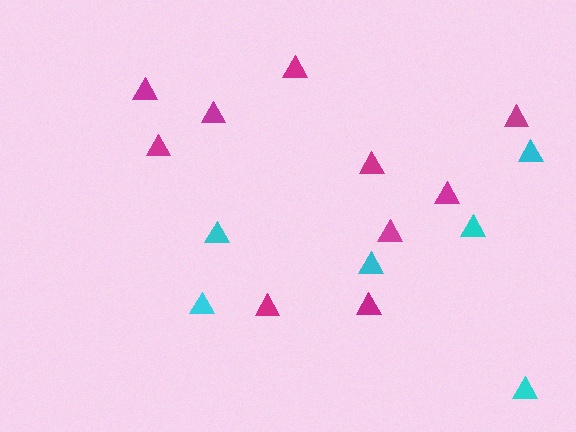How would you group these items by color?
There are 2 groups: one group of cyan triangles (6) and one group of magenta triangles (10).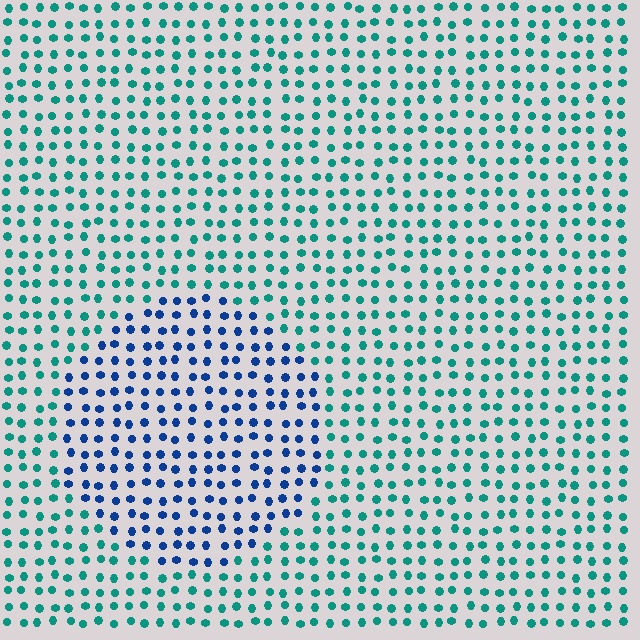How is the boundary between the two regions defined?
The boundary is defined purely by a slight shift in hue (about 48 degrees). Spacing, size, and orientation are identical on both sides.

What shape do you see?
I see a circle.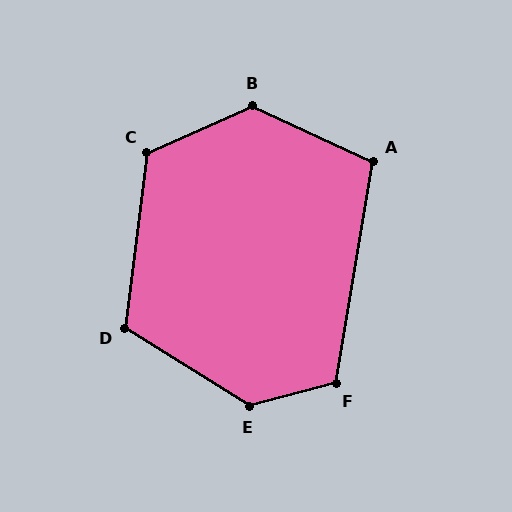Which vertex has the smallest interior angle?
A, at approximately 105 degrees.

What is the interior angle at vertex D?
Approximately 115 degrees (obtuse).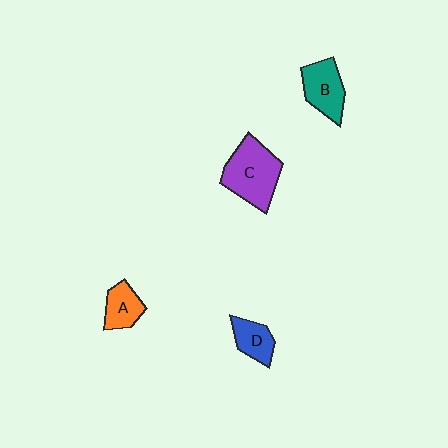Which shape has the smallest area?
Shape D (blue).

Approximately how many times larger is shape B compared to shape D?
Approximately 1.4 times.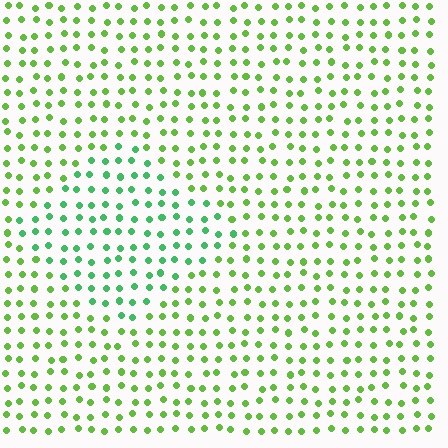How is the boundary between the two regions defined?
The boundary is defined purely by a slight shift in hue (about 33 degrees). Spacing, size, and orientation are identical on both sides.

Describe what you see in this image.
The image is filled with small lime elements in a uniform arrangement. A diamond-shaped region is visible where the elements are tinted to a slightly different hue, forming a subtle color boundary.